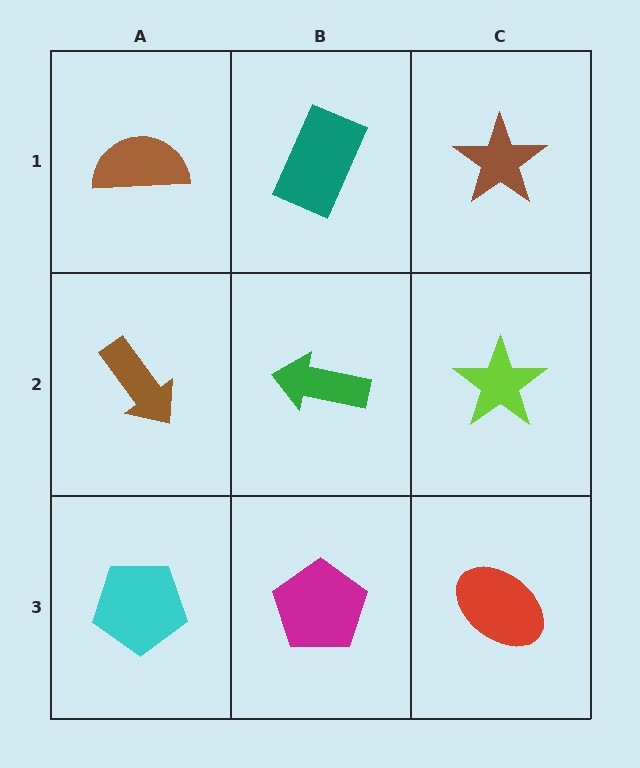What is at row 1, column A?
A brown semicircle.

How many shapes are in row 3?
3 shapes.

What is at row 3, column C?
A red ellipse.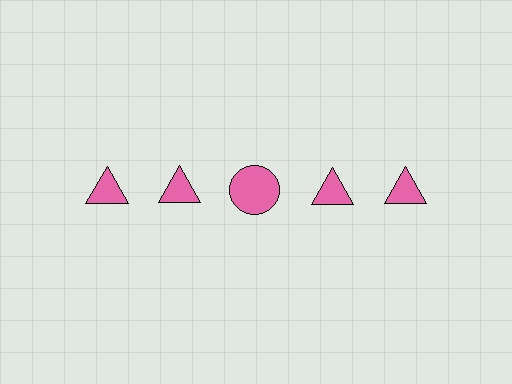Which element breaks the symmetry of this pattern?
The pink circle in the top row, center column breaks the symmetry. All other shapes are pink triangles.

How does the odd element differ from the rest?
It has a different shape: circle instead of triangle.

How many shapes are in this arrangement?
There are 5 shapes arranged in a grid pattern.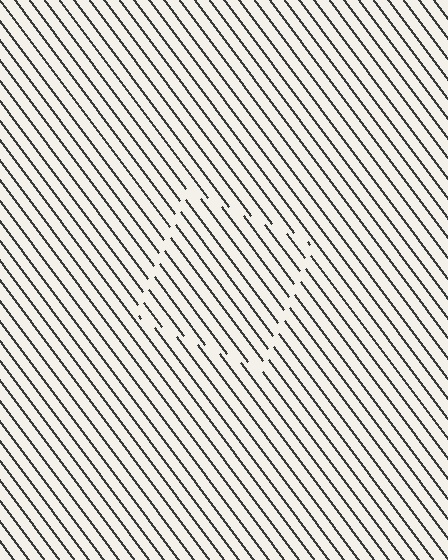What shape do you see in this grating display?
An illusory square. The interior of the shape contains the same grating, shifted by half a period — the contour is defined by the phase discontinuity where line-ends from the inner and outer gratings abut.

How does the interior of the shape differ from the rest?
The interior of the shape contains the same grating, shifted by half a period — the contour is defined by the phase discontinuity where line-ends from the inner and outer gratings abut.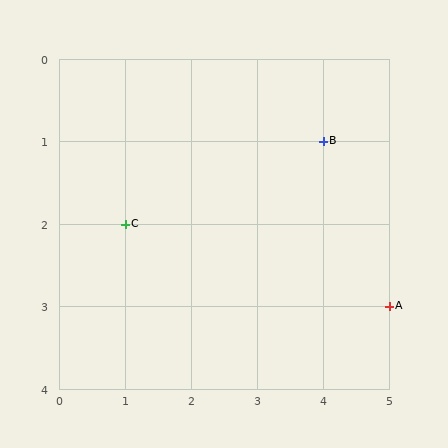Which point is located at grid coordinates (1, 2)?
Point C is at (1, 2).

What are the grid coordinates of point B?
Point B is at grid coordinates (4, 1).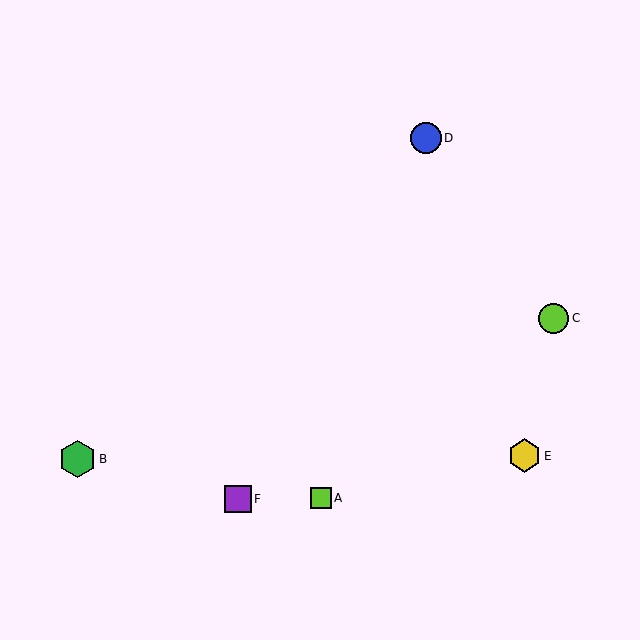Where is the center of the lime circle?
The center of the lime circle is at (554, 318).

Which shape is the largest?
The green hexagon (labeled B) is the largest.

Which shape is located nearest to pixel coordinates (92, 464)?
The green hexagon (labeled B) at (78, 459) is nearest to that location.